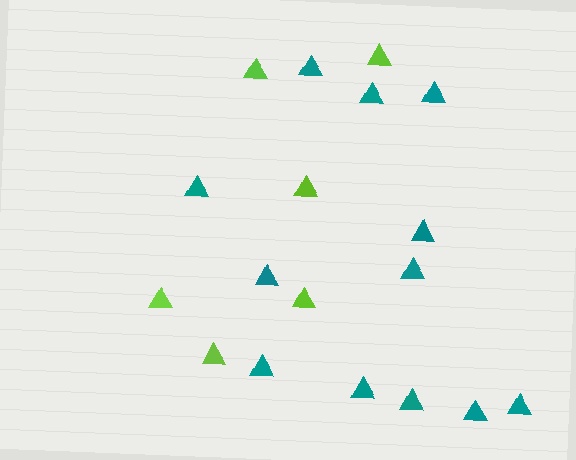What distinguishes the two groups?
There are 2 groups: one group of teal triangles (12) and one group of lime triangles (6).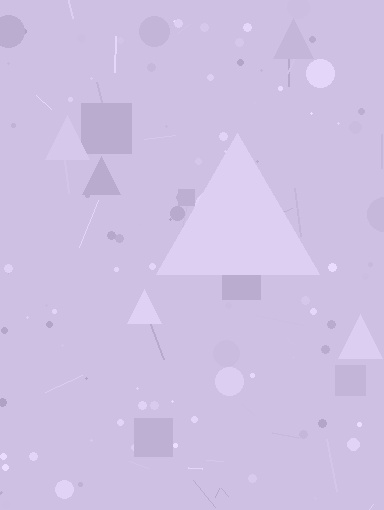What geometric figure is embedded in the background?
A triangle is embedded in the background.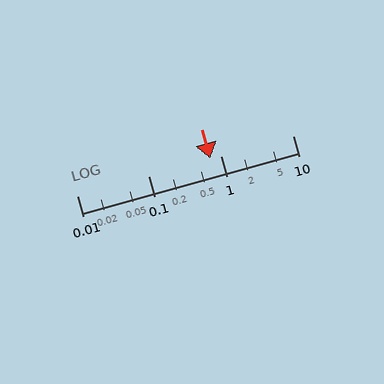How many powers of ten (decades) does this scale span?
The scale spans 3 decades, from 0.01 to 10.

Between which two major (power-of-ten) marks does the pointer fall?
The pointer is between 0.1 and 1.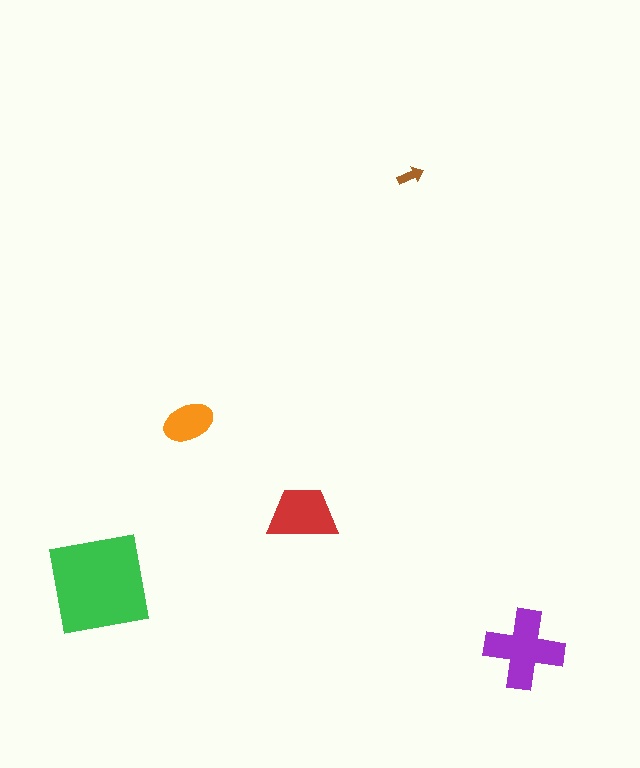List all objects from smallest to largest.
The brown arrow, the orange ellipse, the red trapezoid, the purple cross, the green square.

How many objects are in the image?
There are 5 objects in the image.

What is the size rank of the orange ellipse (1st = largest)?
4th.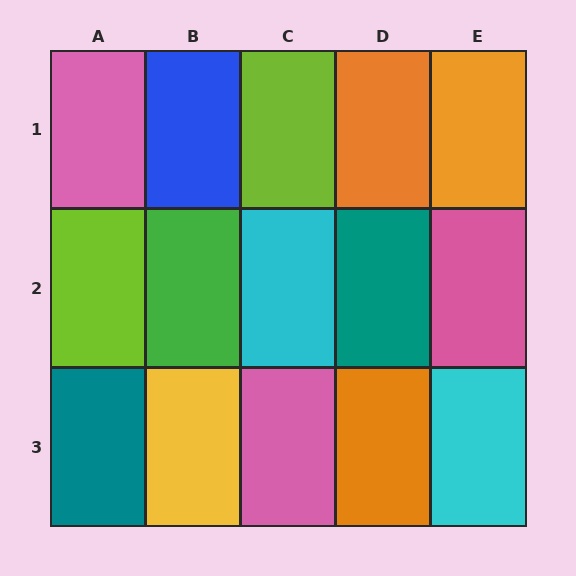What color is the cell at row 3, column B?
Yellow.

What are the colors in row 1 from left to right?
Pink, blue, lime, orange, orange.